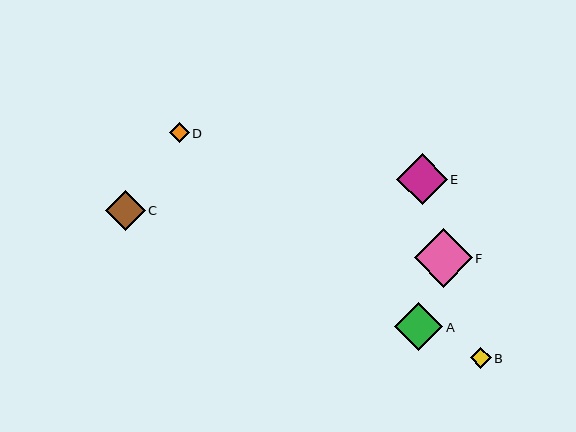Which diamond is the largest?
Diamond F is the largest with a size of approximately 58 pixels.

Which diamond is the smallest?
Diamond D is the smallest with a size of approximately 20 pixels.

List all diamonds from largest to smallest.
From largest to smallest: F, E, A, C, B, D.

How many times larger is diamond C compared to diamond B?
Diamond C is approximately 1.9 times the size of diamond B.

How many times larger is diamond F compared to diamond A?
Diamond F is approximately 1.2 times the size of diamond A.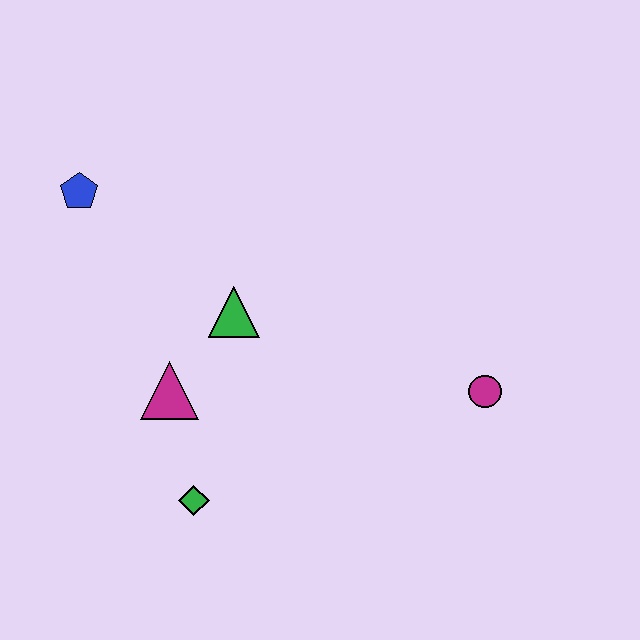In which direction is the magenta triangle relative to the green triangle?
The magenta triangle is below the green triangle.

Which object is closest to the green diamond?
The magenta triangle is closest to the green diamond.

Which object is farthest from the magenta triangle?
The magenta circle is farthest from the magenta triangle.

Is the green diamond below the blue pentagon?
Yes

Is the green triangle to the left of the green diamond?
No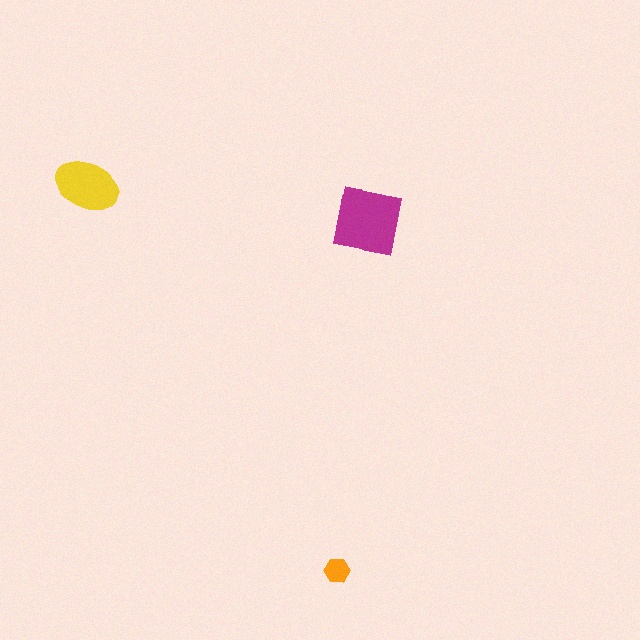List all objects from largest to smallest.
The magenta square, the yellow ellipse, the orange hexagon.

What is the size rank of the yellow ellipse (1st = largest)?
2nd.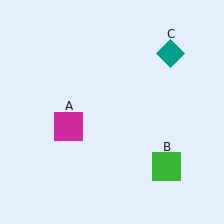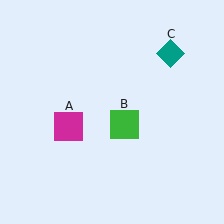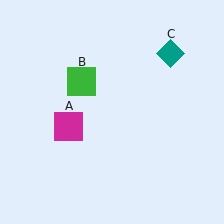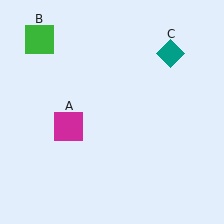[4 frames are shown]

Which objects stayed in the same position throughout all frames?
Magenta square (object A) and teal diamond (object C) remained stationary.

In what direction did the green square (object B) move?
The green square (object B) moved up and to the left.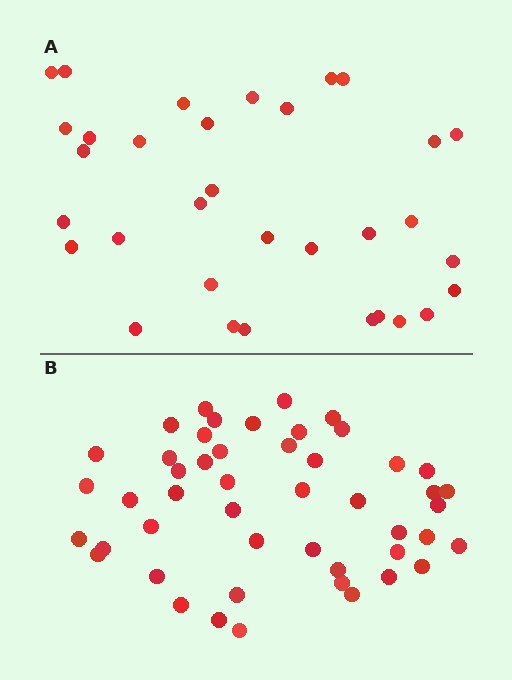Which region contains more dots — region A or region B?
Region B (the bottom region) has more dots.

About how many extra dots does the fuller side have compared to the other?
Region B has approximately 15 more dots than region A.